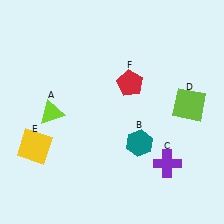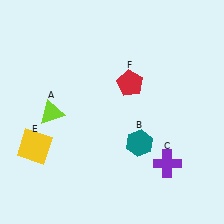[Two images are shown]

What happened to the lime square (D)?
The lime square (D) was removed in Image 2. It was in the top-right area of Image 1.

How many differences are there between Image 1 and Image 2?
There is 1 difference between the two images.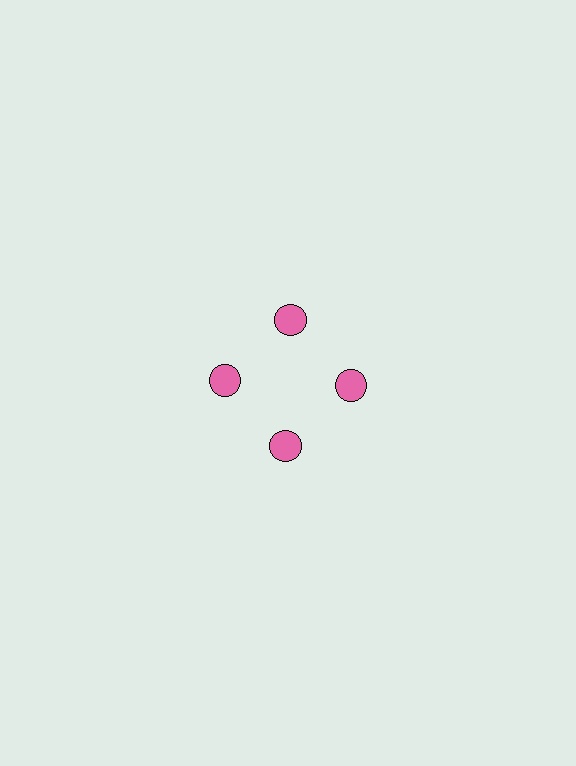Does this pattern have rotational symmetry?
Yes, this pattern has 4-fold rotational symmetry. It looks the same after rotating 90 degrees around the center.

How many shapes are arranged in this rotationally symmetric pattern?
There are 4 shapes, arranged in 4 groups of 1.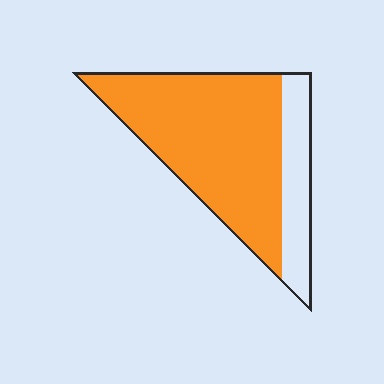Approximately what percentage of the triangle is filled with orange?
Approximately 75%.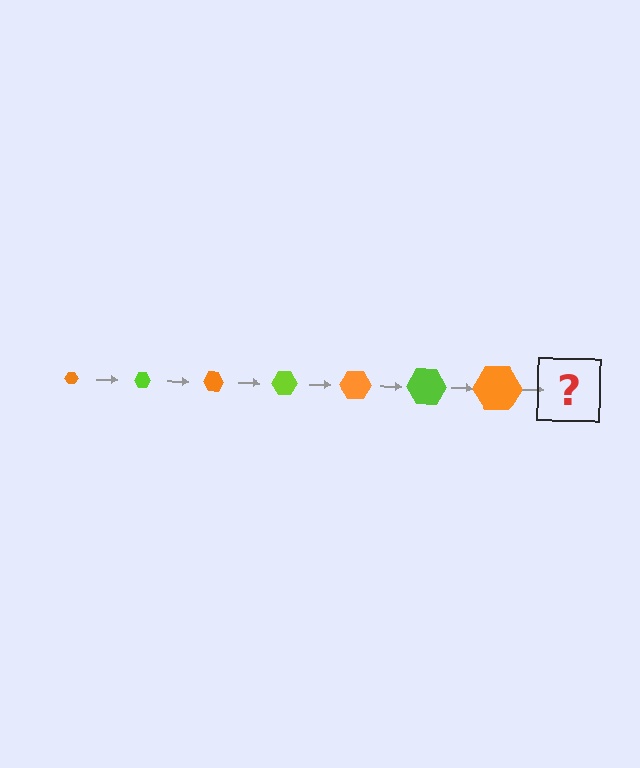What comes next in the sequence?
The next element should be a lime hexagon, larger than the previous one.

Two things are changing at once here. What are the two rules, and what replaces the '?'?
The two rules are that the hexagon grows larger each step and the color cycles through orange and lime. The '?' should be a lime hexagon, larger than the previous one.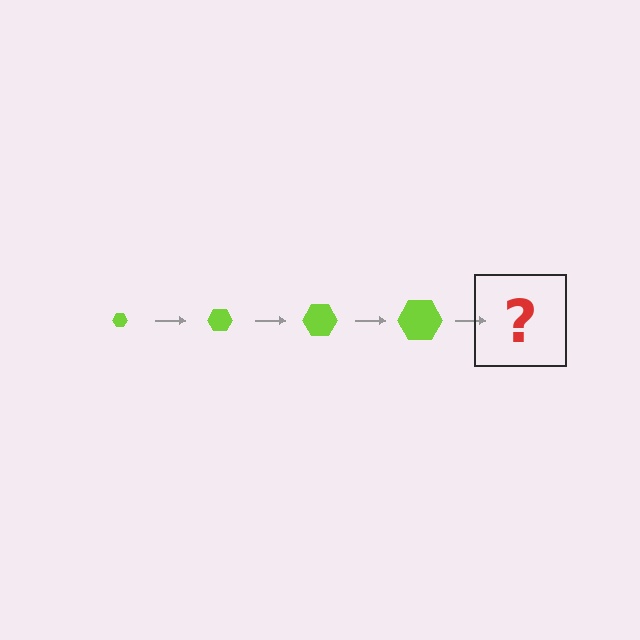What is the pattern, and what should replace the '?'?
The pattern is that the hexagon gets progressively larger each step. The '?' should be a lime hexagon, larger than the previous one.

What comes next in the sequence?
The next element should be a lime hexagon, larger than the previous one.